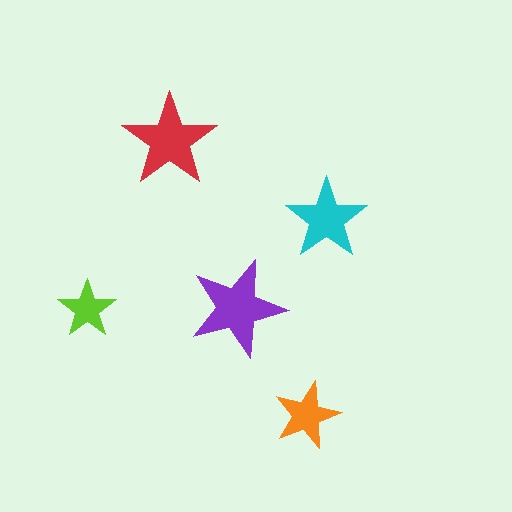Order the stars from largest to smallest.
the purple one, the red one, the cyan one, the orange one, the lime one.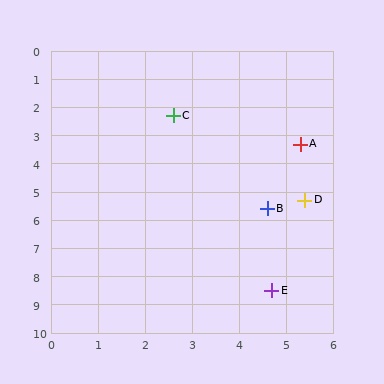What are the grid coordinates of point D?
Point D is at approximately (5.4, 5.3).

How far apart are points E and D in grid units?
Points E and D are about 3.3 grid units apart.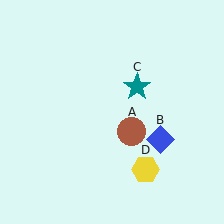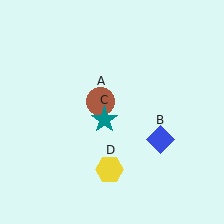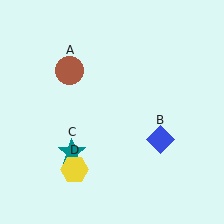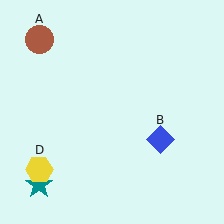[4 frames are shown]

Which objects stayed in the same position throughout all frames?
Blue diamond (object B) remained stationary.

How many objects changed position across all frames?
3 objects changed position: brown circle (object A), teal star (object C), yellow hexagon (object D).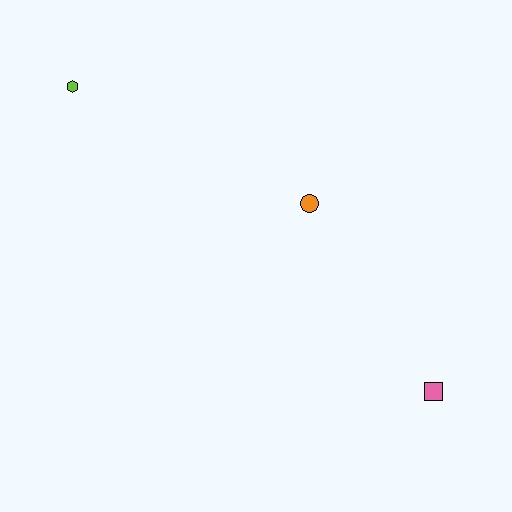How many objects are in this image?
There are 3 objects.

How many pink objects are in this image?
There is 1 pink object.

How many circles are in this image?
There is 1 circle.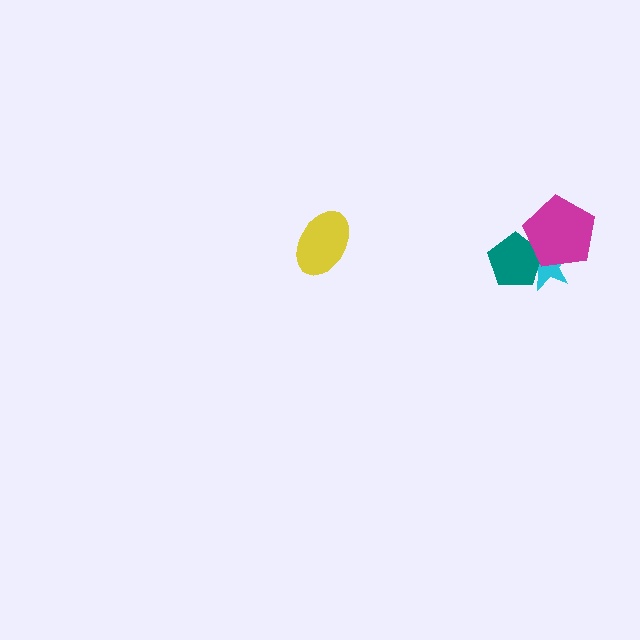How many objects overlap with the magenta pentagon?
2 objects overlap with the magenta pentagon.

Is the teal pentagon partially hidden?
Yes, it is partially covered by another shape.